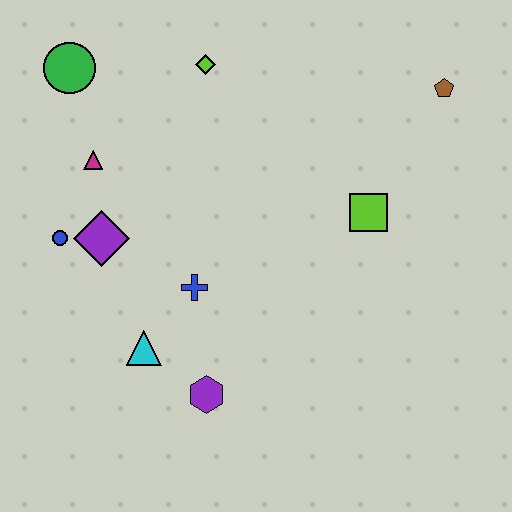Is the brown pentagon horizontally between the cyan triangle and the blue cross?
No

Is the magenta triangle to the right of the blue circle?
Yes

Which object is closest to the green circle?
The magenta triangle is closest to the green circle.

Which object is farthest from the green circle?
The brown pentagon is farthest from the green circle.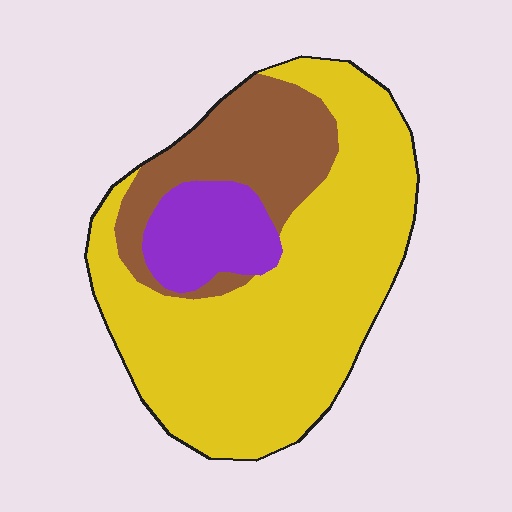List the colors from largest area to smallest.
From largest to smallest: yellow, brown, purple.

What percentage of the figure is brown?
Brown covers about 20% of the figure.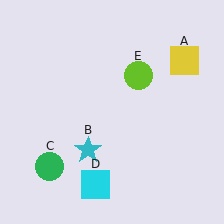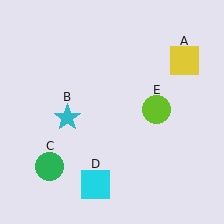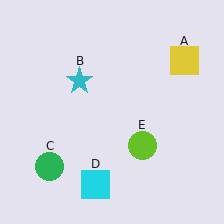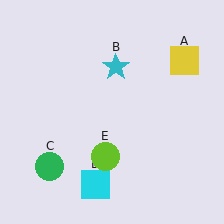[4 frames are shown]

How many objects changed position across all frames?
2 objects changed position: cyan star (object B), lime circle (object E).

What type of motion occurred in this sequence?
The cyan star (object B), lime circle (object E) rotated clockwise around the center of the scene.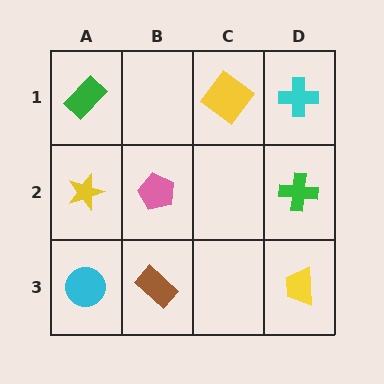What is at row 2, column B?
A pink pentagon.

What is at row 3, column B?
A brown rectangle.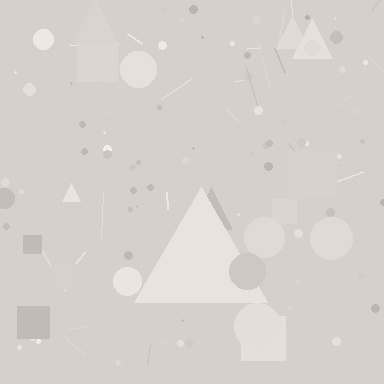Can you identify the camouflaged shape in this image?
The camouflaged shape is a triangle.